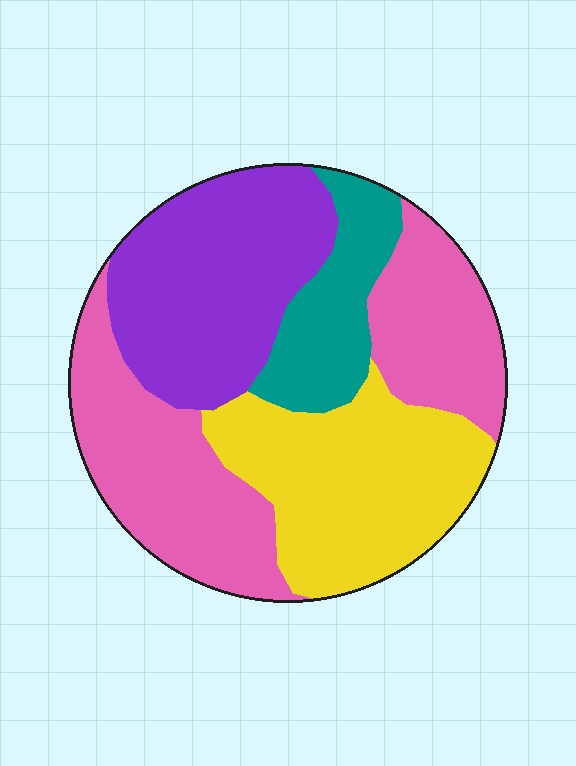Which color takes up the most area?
Pink, at roughly 35%.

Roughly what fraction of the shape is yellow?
Yellow takes up about one quarter (1/4) of the shape.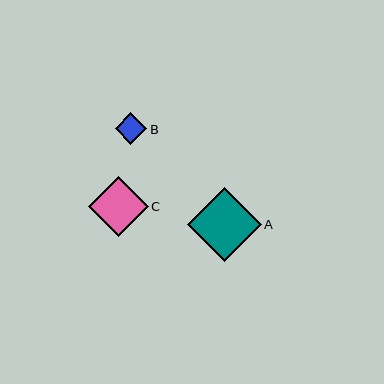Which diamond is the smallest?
Diamond B is the smallest with a size of approximately 32 pixels.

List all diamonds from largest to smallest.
From largest to smallest: A, C, B.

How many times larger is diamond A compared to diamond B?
Diamond A is approximately 2.3 times the size of diamond B.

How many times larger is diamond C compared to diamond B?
Diamond C is approximately 1.9 times the size of diamond B.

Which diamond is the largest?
Diamond A is the largest with a size of approximately 74 pixels.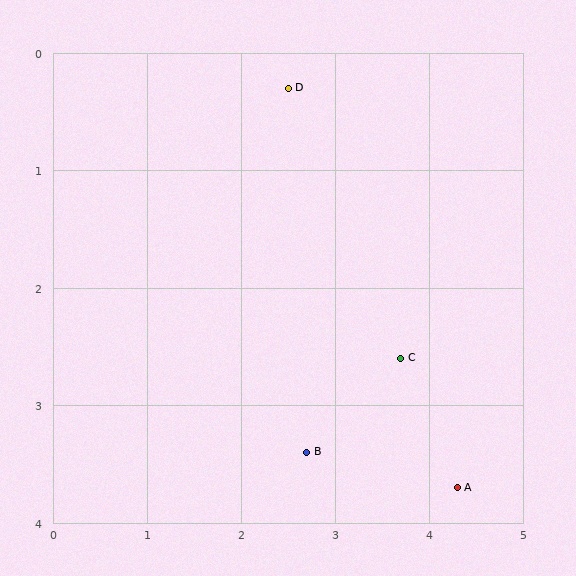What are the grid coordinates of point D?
Point D is at approximately (2.5, 0.3).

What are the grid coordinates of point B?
Point B is at approximately (2.7, 3.4).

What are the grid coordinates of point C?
Point C is at approximately (3.7, 2.6).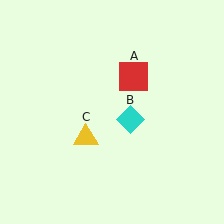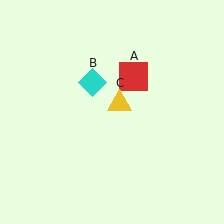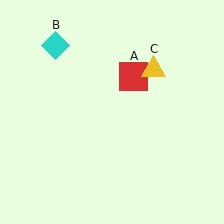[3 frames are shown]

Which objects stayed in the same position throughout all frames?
Red square (object A) remained stationary.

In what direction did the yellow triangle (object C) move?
The yellow triangle (object C) moved up and to the right.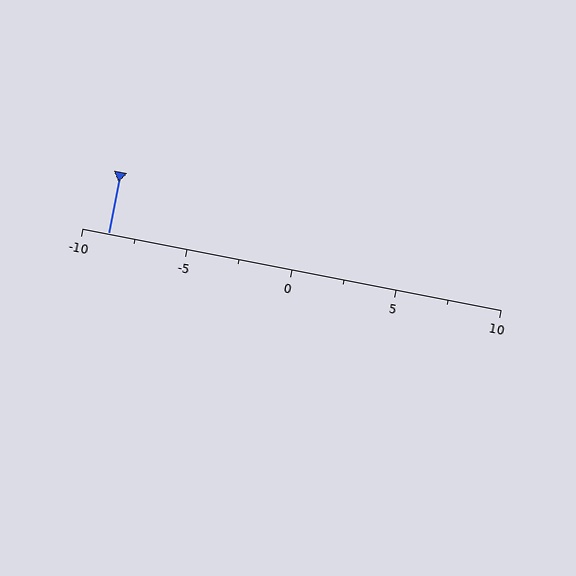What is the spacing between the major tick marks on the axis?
The major ticks are spaced 5 apart.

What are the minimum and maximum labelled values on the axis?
The axis runs from -10 to 10.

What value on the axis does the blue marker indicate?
The marker indicates approximately -8.8.